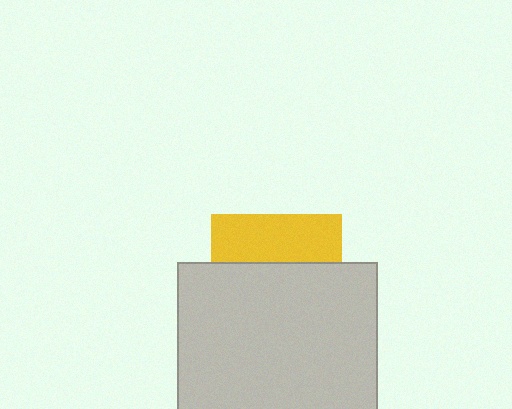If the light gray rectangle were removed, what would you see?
You would see the complete yellow square.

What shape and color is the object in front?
The object in front is a light gray rectangle.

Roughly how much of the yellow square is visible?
A small part of it is visible (roughly 36%).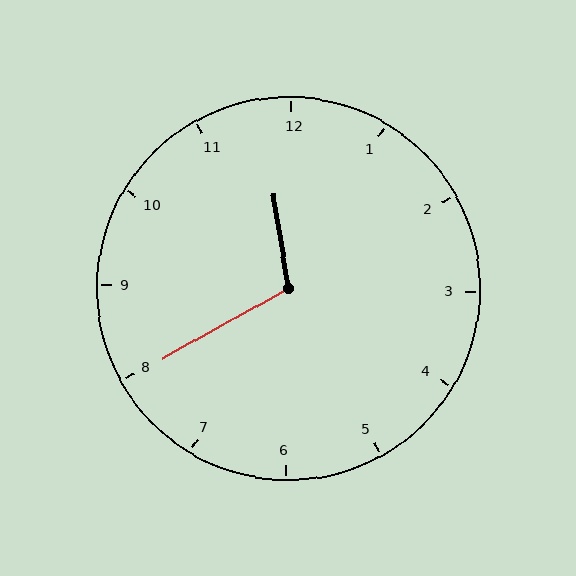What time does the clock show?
11:40.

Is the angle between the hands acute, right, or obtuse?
It is obtuse.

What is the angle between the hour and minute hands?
Approximately 110 degrees.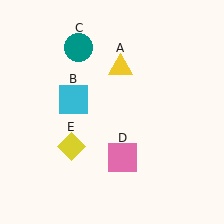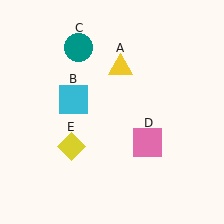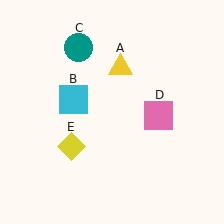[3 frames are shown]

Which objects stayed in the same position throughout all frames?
Yellow triangle (object A) and cyan square (object B) and teal circle (object C) and yellow diamond (object E) remained stationary.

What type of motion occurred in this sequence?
The pink square (object D) rotated counterclockwise around the center of the scene.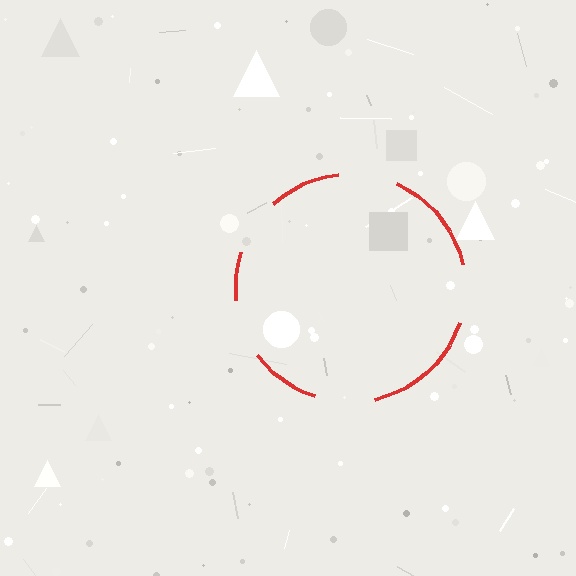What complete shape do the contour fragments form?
The contour fragments form a circle.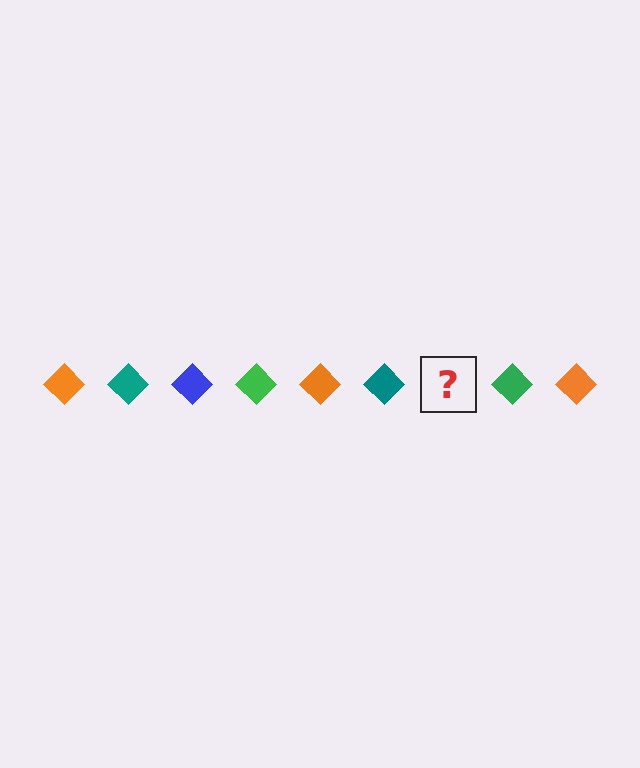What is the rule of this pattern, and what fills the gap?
The rule is that the pattern cycles through orange, teal, blue, green diamonds. The gap should be filled with a blue diamond.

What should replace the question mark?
The question mark should be replaced with a blue diamond.